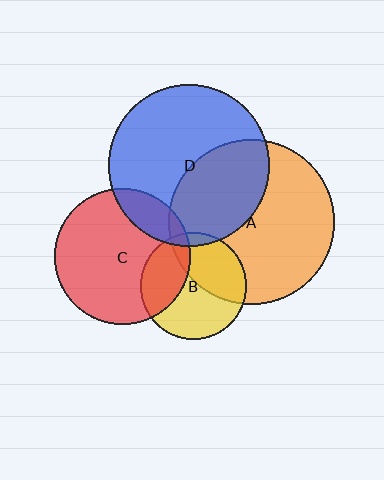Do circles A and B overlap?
Yes.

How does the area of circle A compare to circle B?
Approximately 2.4 times.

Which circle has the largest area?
Circle A (orange).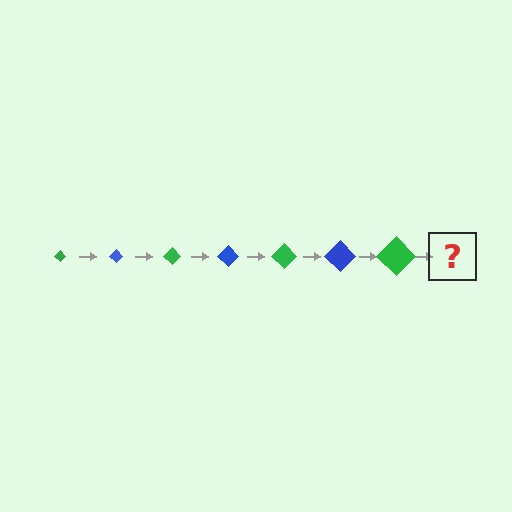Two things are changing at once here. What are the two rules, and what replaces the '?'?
The two rules are that the diamond grows larger each step and the color cycles through green and blue. The '?' should be a blue diamond, larger than the previous one.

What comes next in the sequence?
The next element should be a blue diamond, larger than the previous one.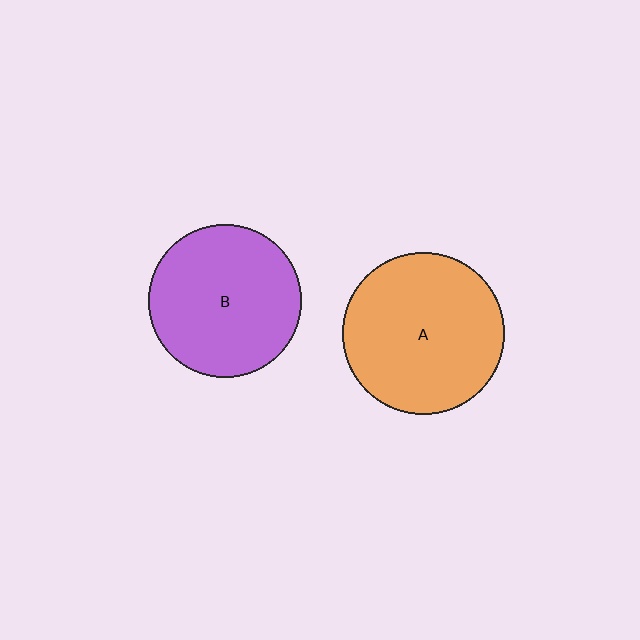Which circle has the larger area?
Circle A (orange).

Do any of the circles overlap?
No, none of the circles overlap.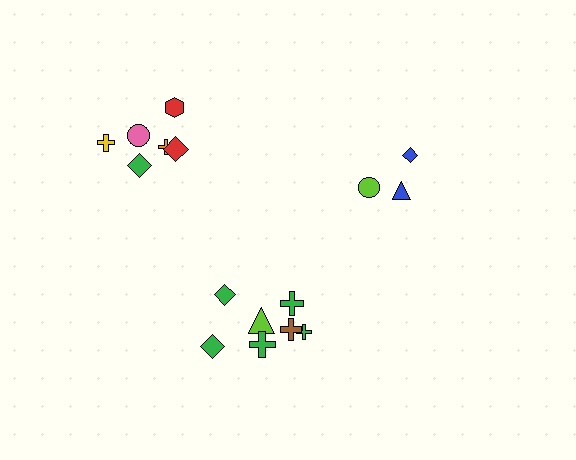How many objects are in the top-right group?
There are 3 objects.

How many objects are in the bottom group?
There are 7 objects.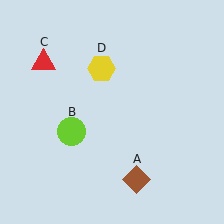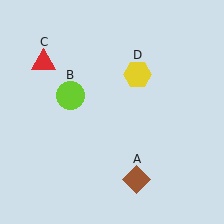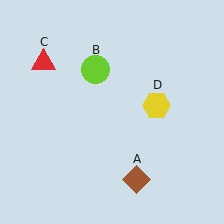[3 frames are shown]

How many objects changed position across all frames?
2 objects changed position: lime circle (object B), yellow hexagon (object D).